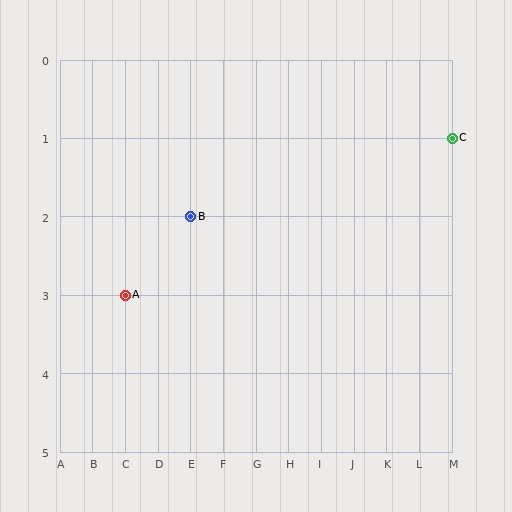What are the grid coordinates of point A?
Point A is at grid coordinates (C, 3).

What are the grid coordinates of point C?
Point C is at grid coordinates (M, 1).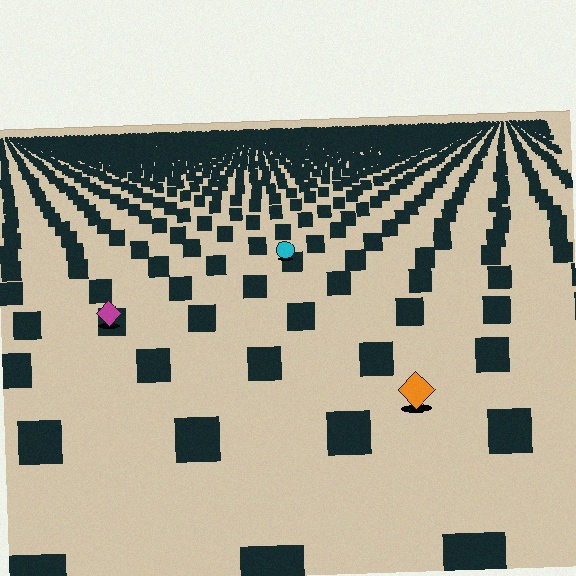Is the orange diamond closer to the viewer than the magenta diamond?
Yes. The orange diamond is closer — you can tell from the texture gradient: the ground texture is coarser near it.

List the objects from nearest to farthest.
From nearest to farthest: the orange diamond, the magenta diamond, the cyan circle.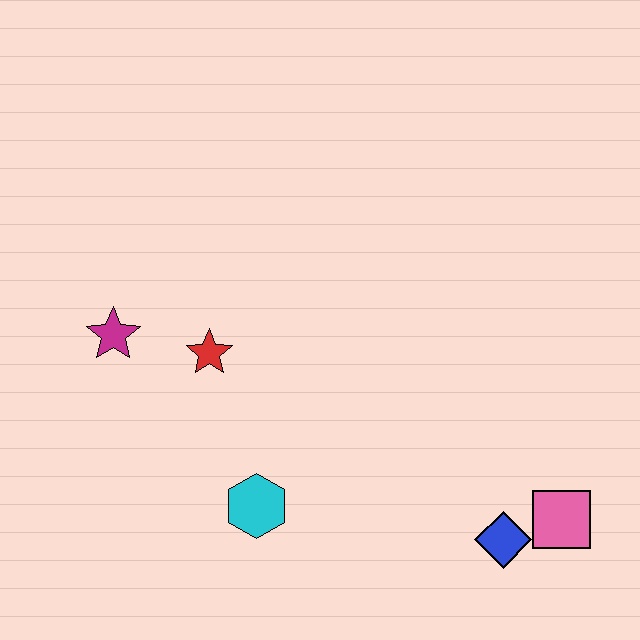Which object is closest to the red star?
The magenta star is closest to the red star.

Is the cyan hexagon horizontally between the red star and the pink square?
Yes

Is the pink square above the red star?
No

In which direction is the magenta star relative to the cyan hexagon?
The magenta star is above the cyan hexagon.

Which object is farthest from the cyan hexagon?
The pink square is farthest from the cyan hexagon.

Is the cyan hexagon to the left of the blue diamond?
Yes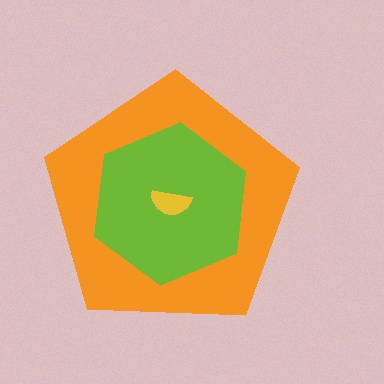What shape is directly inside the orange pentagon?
The lime hexagon.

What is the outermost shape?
The orange pentagon.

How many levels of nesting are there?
3.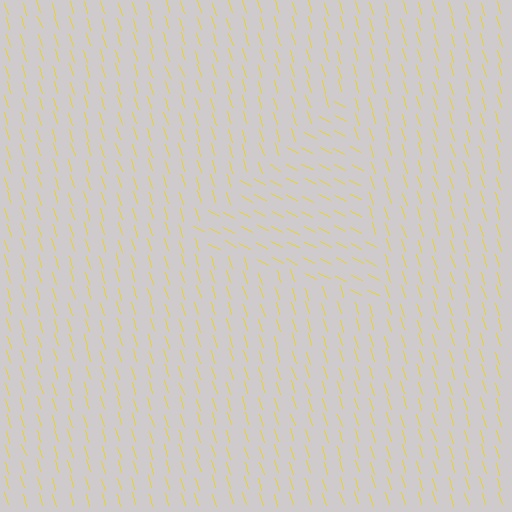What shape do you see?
I see a triangle.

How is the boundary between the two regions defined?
The boundary is defined purely by a change in line orientation (approximately 45 degrees difference). All lines are the same color and thickness.